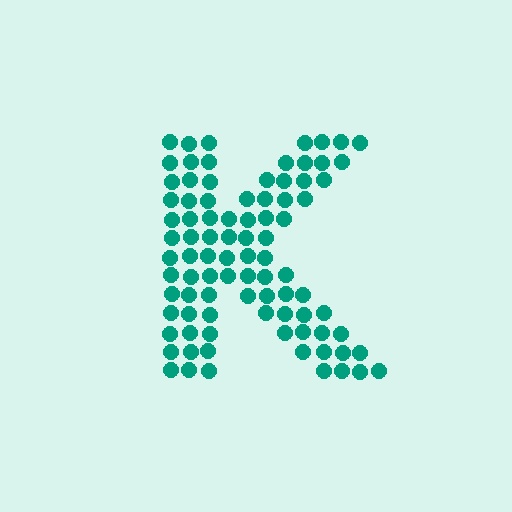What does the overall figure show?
The overall figure shows the letter K.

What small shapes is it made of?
It is made of small circles.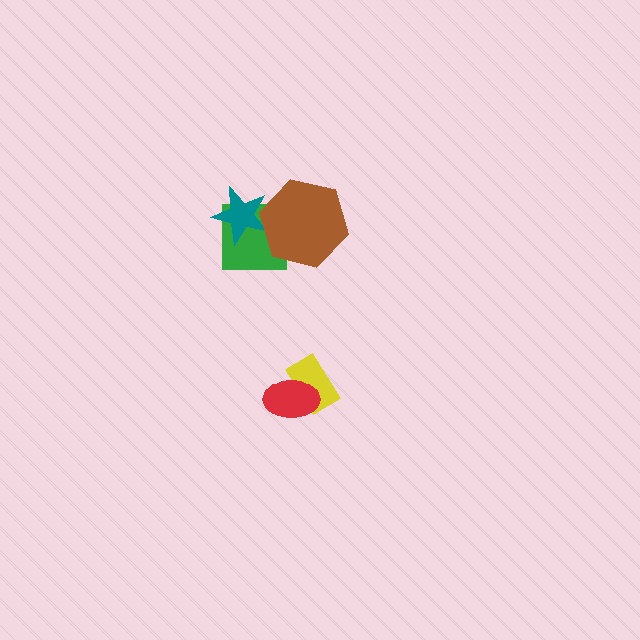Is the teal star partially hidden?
Yes, it is partially covered by another shape.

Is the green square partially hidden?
Yes, it is partially covered by another shape.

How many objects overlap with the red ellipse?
1 object overlaps with the red ellipse.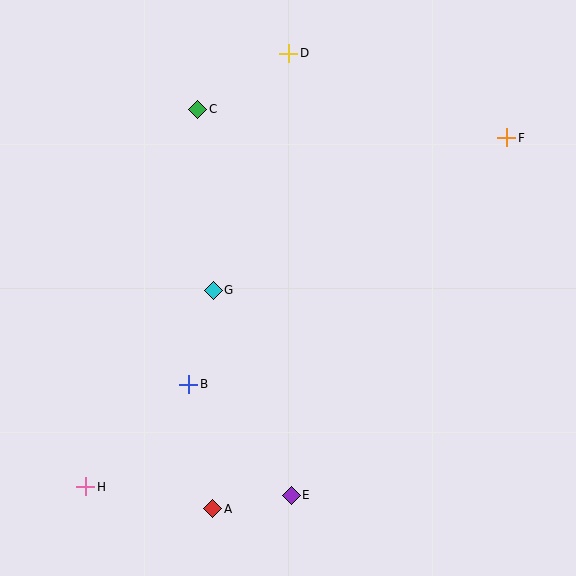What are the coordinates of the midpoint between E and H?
The midpoint between E and H is at (189, 491).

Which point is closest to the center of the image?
Point G at (213, 290) is closest to the center.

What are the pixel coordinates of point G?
Point G is at (213, 290).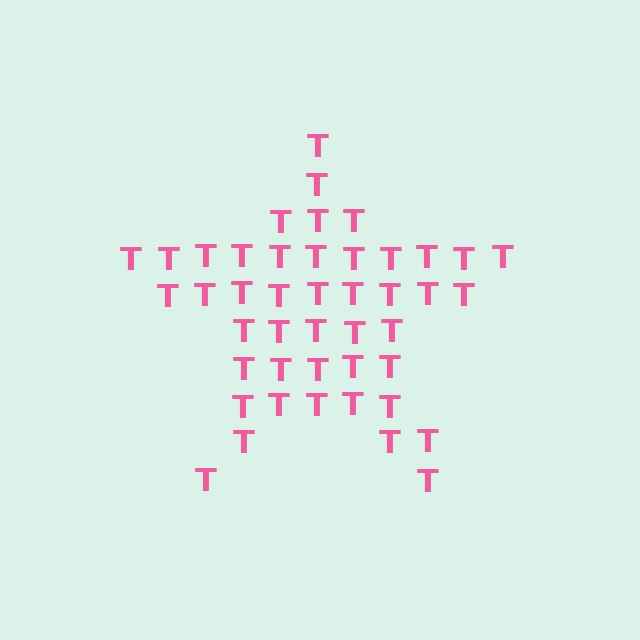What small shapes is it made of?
It is made of small letter T's.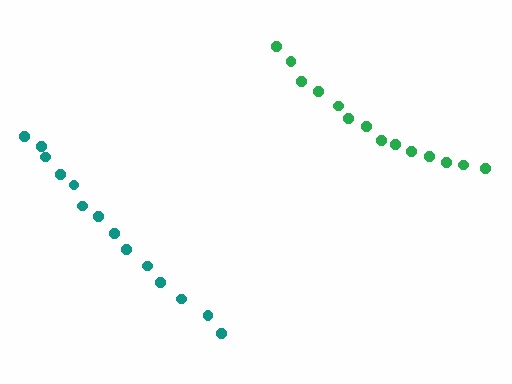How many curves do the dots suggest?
There are 2 distinct paths.